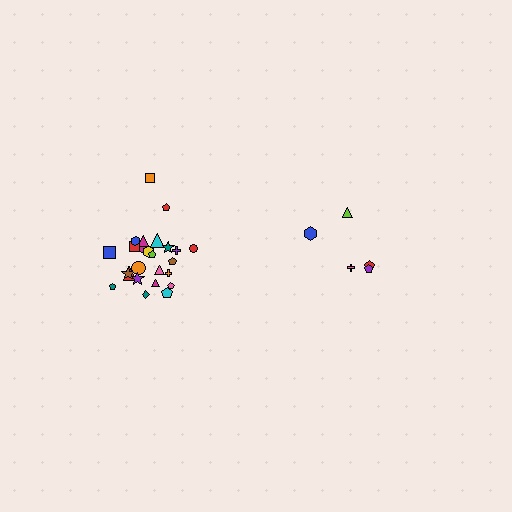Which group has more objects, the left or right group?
The left group.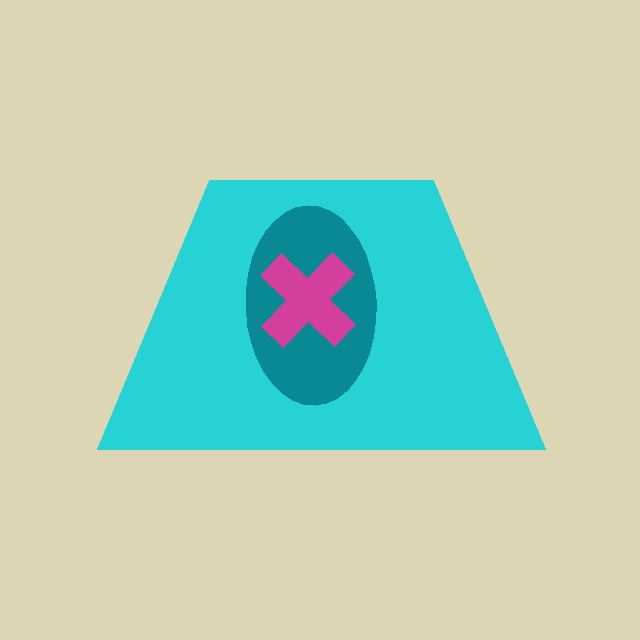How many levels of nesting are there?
3.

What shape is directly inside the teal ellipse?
The magenta cross.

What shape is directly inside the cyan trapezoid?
The teal ellipse.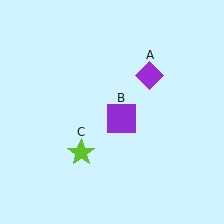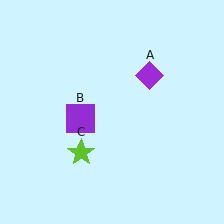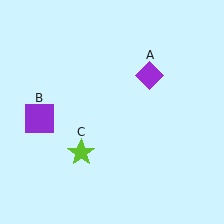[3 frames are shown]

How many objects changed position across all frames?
1 object changed position: purple square (object B).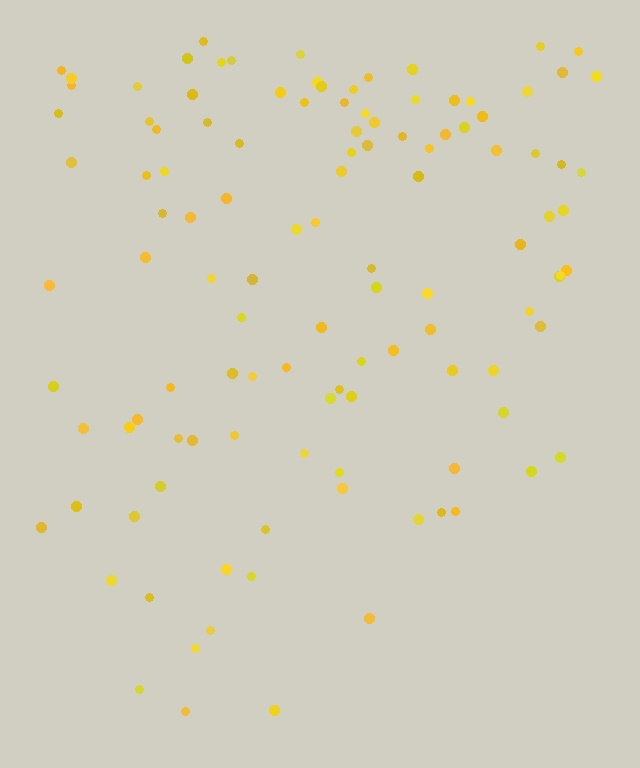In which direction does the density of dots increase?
From bottom to top, with the top side densest.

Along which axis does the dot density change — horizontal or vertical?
Vertical.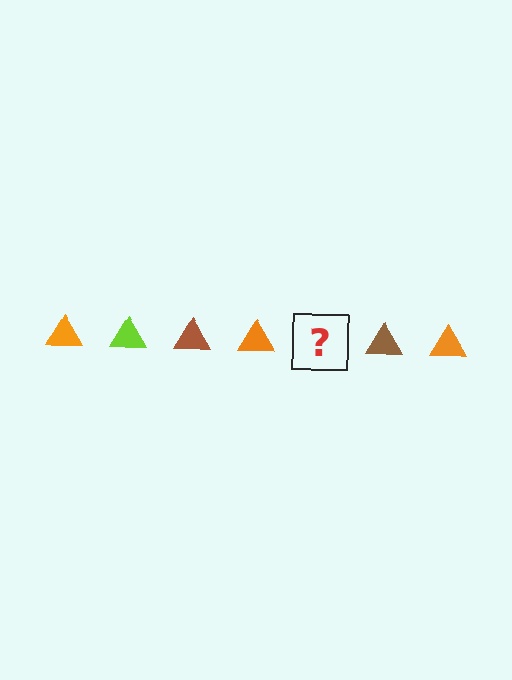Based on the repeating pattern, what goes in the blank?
The blank should be a lime triangle.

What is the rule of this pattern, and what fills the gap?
The rule is that the pattern cycles through orange, lime, brown triangles. The gap should be filled with a lime triangle.